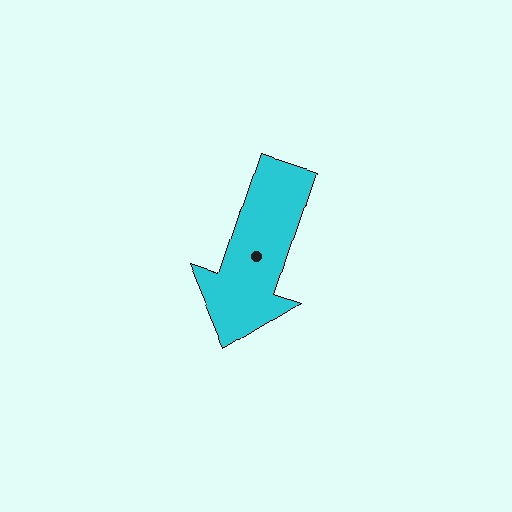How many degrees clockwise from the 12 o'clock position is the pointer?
Approximately 198 degrees.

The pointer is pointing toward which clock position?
Roughly 7 o'clock.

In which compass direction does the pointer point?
South.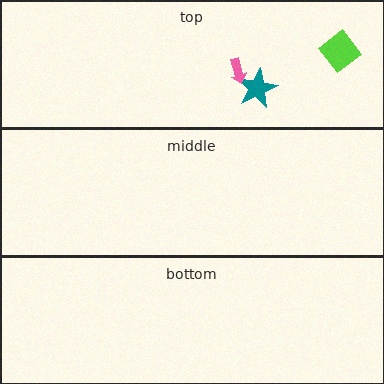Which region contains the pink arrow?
The top region.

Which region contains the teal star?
The top region.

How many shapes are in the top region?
3.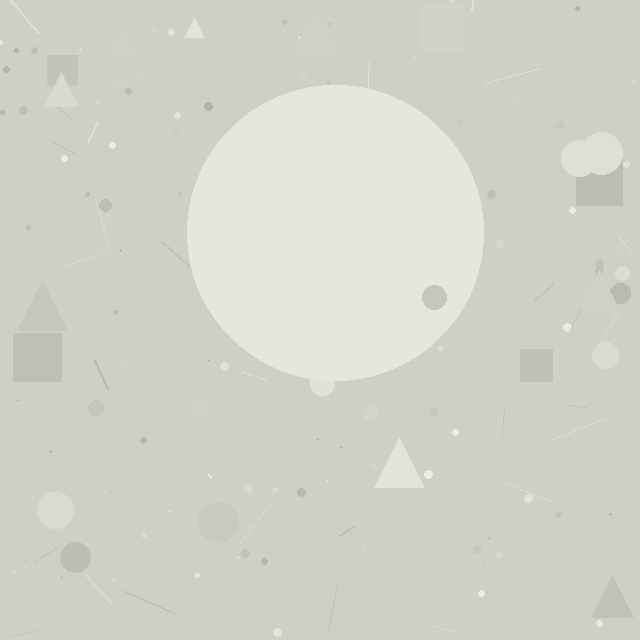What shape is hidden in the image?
A circle is hidden in the image.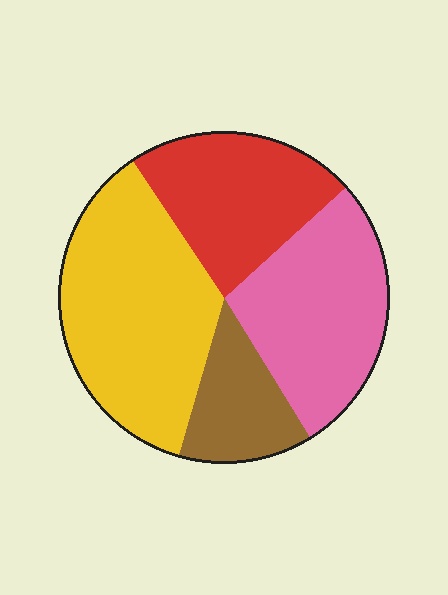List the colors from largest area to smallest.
From largest to smallest: yellow, pink, red, brown.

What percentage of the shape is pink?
Pink takes up about one quarter (1/4) of the shape.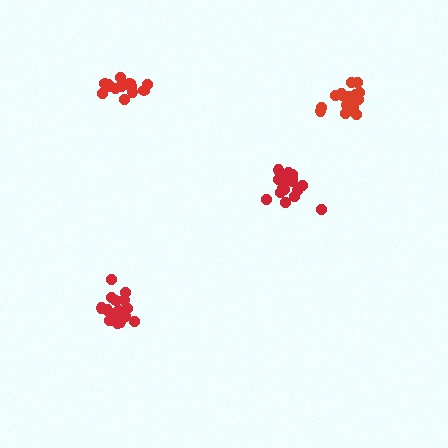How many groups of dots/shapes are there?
There are 4 groups.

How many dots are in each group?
Group 1: 17 dots, Group 2: 18 dots, Group 3: 14 dots, Group 4: 17 dots (66 total).